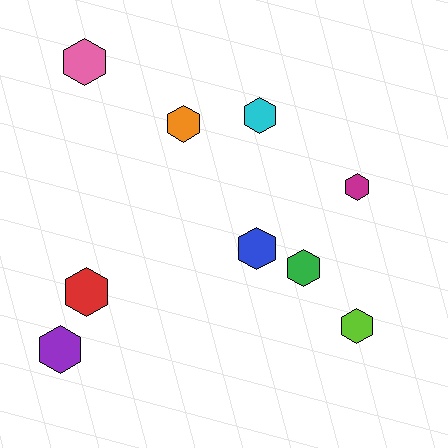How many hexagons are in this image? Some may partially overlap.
There are 9 hexagons.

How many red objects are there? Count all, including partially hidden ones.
There is 1 red object.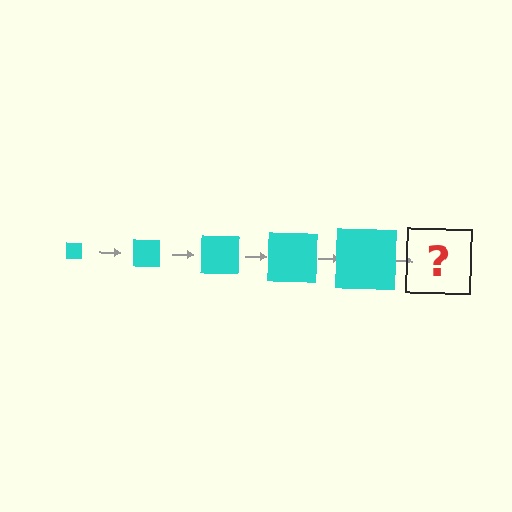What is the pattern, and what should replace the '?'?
The pattern is that the square gets progressively larger each step. The '?' should be a cyan square, larger than the previous one.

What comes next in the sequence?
The next element should be a cyan square, larger than the previous one.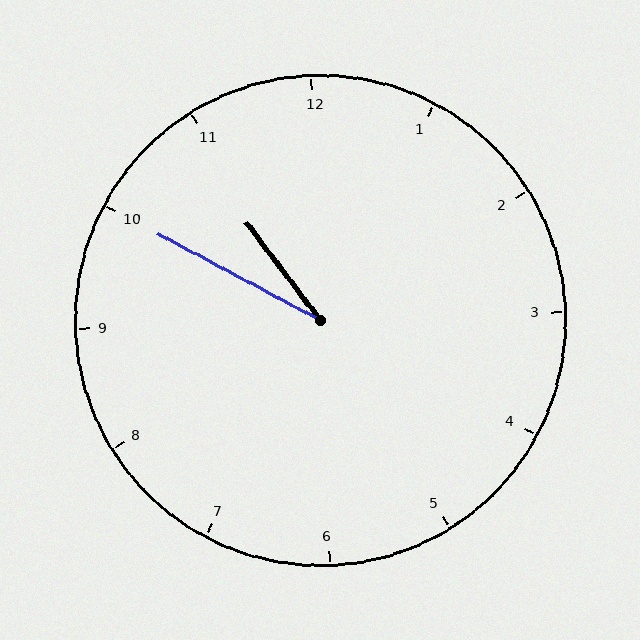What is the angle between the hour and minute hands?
Approximately 25 degrees.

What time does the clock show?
10:50.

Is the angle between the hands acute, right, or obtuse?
It is acute.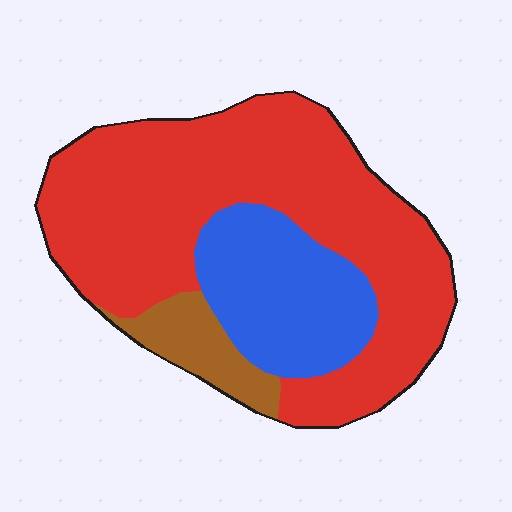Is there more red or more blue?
Red.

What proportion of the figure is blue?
Blue takes up about one quarter (1/4) of the figure.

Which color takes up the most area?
Red, at roughly 65%.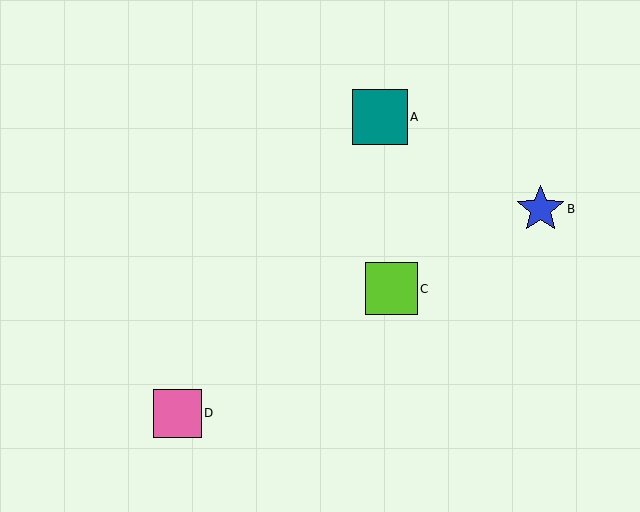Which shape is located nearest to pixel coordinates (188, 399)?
The pink square (labeled D) at (177, 413) is nearest to that location.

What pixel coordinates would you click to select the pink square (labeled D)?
Click at (177, 413) to select the pink square D.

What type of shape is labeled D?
Shape D is a pink square.